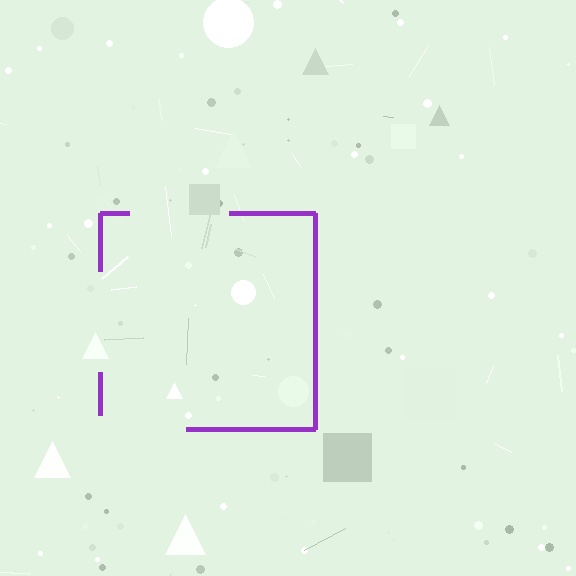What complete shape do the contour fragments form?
The contour fragments form a square.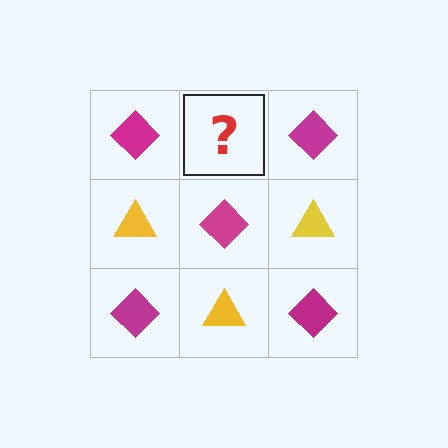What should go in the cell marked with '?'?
The missing cell should contain a yellow triangle.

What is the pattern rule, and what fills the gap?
The rule is that it alternates magenta diamond and yellow triangle in a checkerboard pattern. The gap should be filled with a yellow triangle.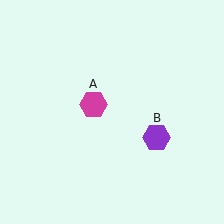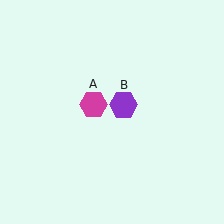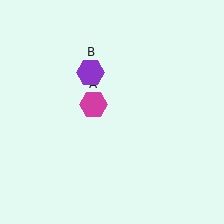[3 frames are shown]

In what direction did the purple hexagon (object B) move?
The purple hexagon (object B) moved up and to the left.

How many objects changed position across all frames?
1 object changed position: purple hexagon (object B).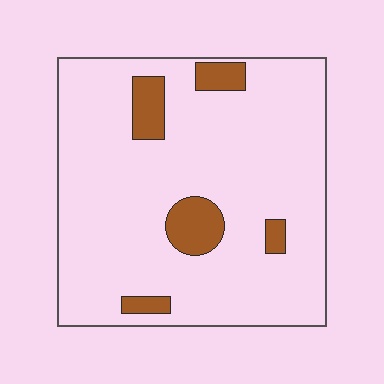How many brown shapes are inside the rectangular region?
5.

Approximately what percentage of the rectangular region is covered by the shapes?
Approximately 10%.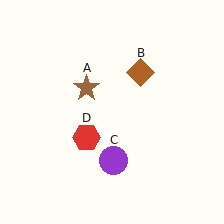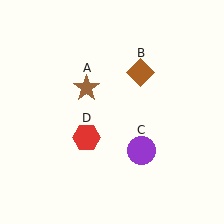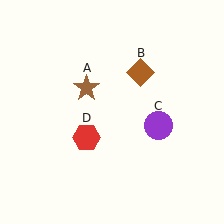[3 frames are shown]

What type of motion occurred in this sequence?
The purple circle (object C) rotated counterclockwise around the center of the scene.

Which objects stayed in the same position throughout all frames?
Brown star (object A) and brown diamond (object B) and red hexagon (object D) remained stationary.